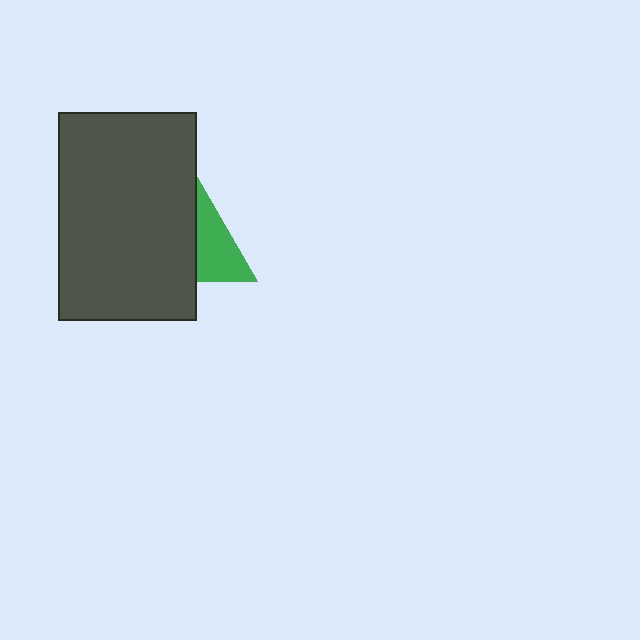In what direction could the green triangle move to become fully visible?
The green triangle could move right. That would shift it out from behind the dark gray rectangle entirely.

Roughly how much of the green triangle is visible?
A small part of it is visible (roughly 40%).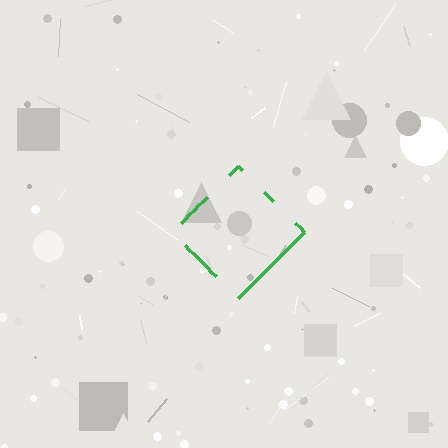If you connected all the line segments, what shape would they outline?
They would outline a diamond.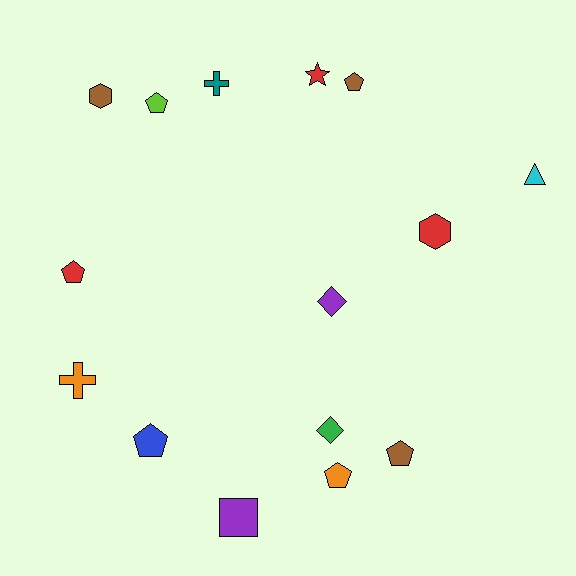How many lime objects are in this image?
There is 1 lime object.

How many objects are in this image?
There are 15 objects.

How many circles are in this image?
There are no circles.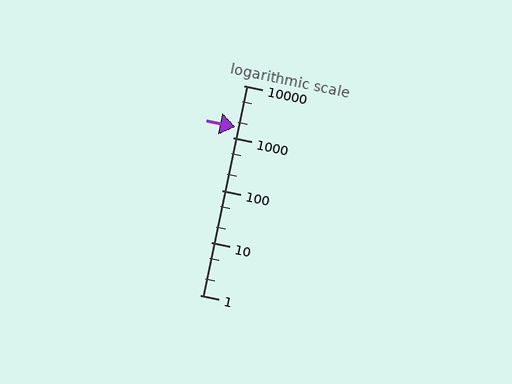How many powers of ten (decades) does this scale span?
The scale spans 4 decades, from 1 to 10000.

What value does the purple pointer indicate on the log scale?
The pointer indicates approximately 1600.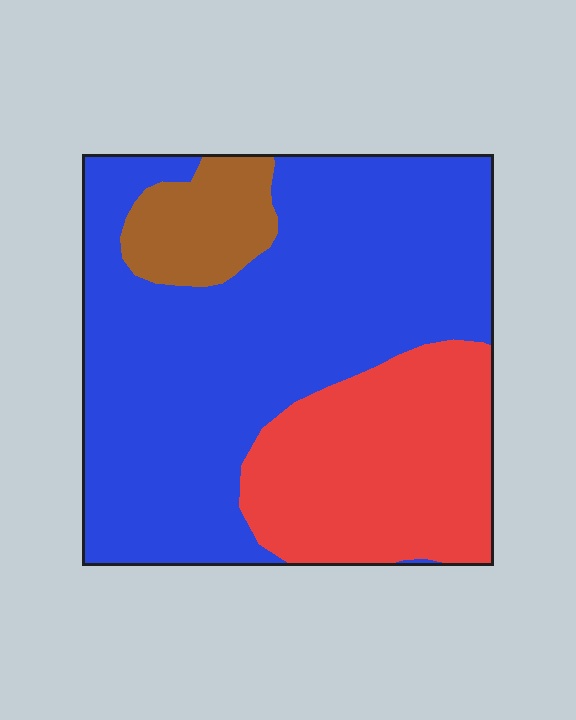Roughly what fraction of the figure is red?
Red takes up about one quarter (1/4) of the figure.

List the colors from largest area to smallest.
From largest to smallest: blue, red, brown.